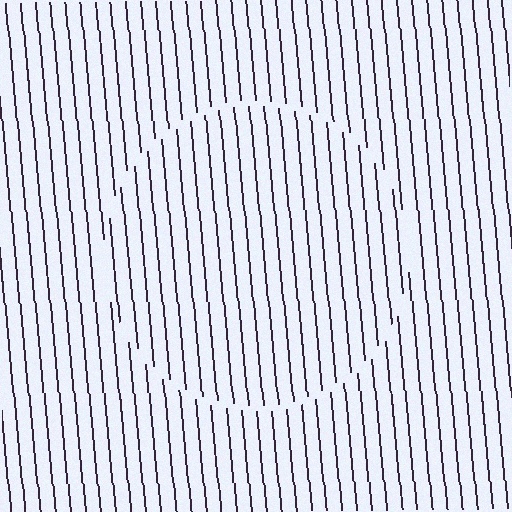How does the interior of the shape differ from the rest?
The interior of the shape contains the same grating, shifted by half a period — the contour is defined by the phase discontinuity where line-ends from the inner and outer gratings abut.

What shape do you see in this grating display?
An illusory circle. The interior of the shape contains the same grating, shifted by half a period — the contour is defined by the phase discontinuity where line-ends from the inner and outer gratings abut.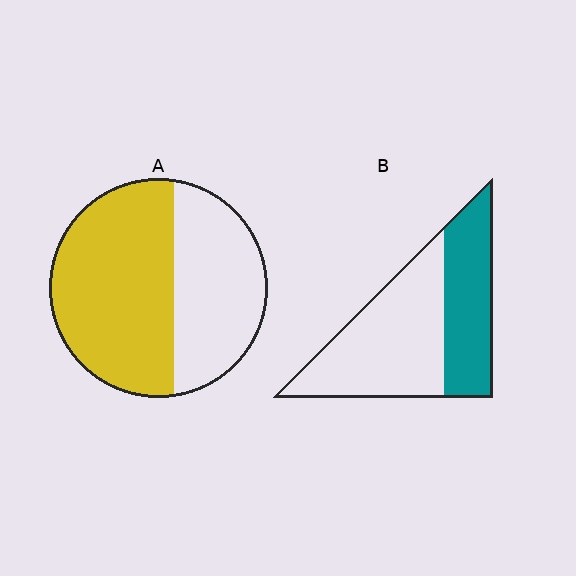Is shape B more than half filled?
No.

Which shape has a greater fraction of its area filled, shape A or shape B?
Shape A.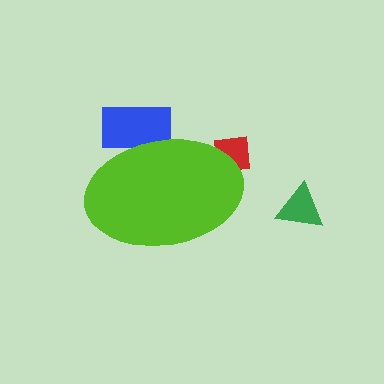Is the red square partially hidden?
Yes, the red square is partially hidden behind the lime ellipse.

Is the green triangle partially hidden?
No, the green triangle is fully visible.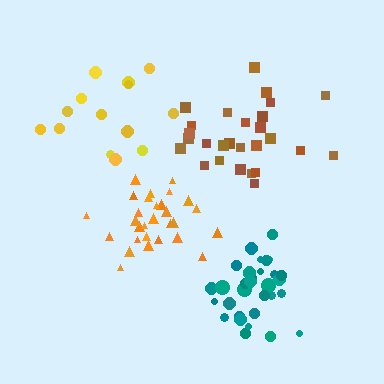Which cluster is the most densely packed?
Teal.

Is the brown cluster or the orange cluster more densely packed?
Orange.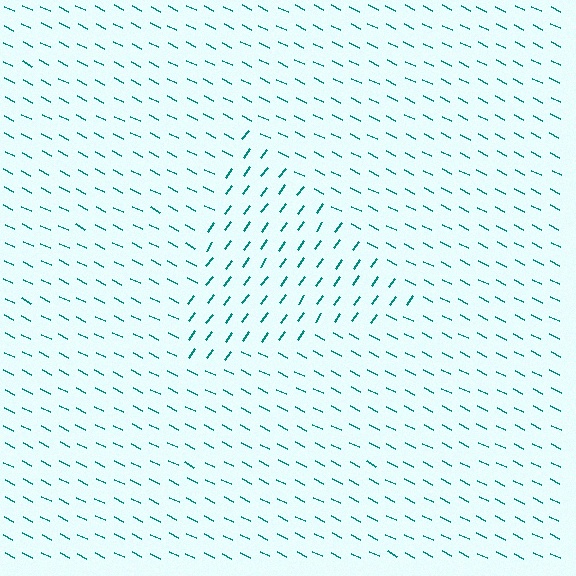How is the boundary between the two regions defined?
The boundary is defined purely by a change in line orientation (approximately 81 degrees difference). All lines are the same color and thickness.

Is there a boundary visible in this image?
Yes, there is a texture boundary formed by a change in line orientation.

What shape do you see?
I see a triangle.